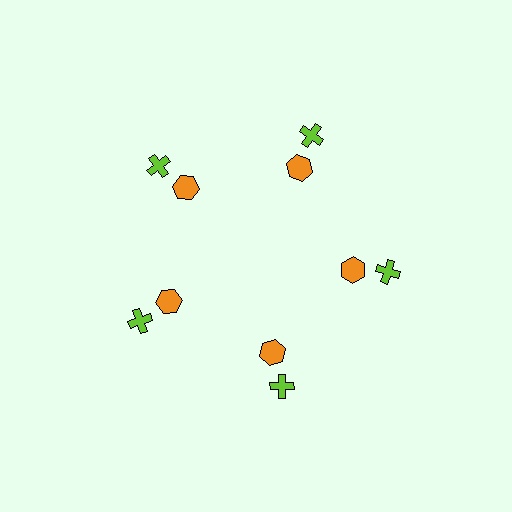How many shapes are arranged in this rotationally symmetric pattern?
There are 10 shapes, arranged in 5 groups of 2.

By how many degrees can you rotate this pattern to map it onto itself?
The pattern maps onto itself every 72 degrees of rotation.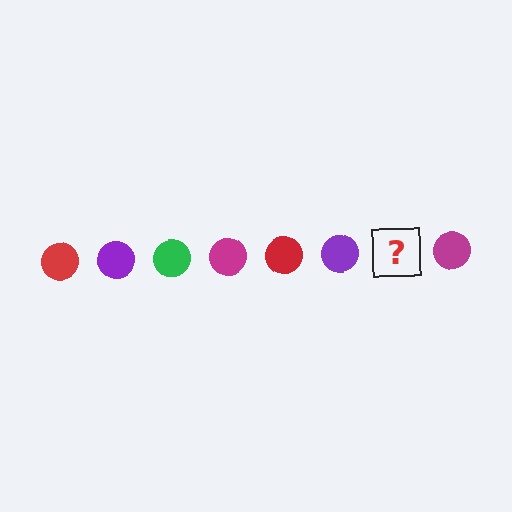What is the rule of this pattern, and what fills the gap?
The rule is that the pattern cycles through red, purple, green, magenta circles. The gap should be filled with a green circle.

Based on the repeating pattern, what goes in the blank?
The blank should be a green circle.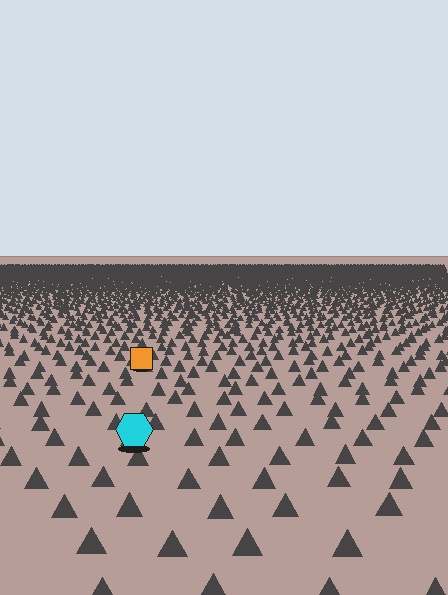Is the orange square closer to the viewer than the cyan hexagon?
No. The cyan hexagon is closer — you can tell from the texture gradient: the ground texture is coarser near it.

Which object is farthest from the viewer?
The orange square is farthest from the viewer. It appears smaller and the ground texture around it is denser.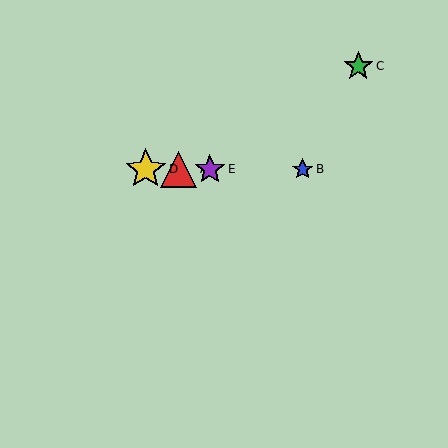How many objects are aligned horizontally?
4 objects (A, B, D, E) are aligned horizontally.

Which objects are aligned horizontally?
Objects A, B, D, E are aligned horizontally.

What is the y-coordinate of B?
Object B is at y≈169.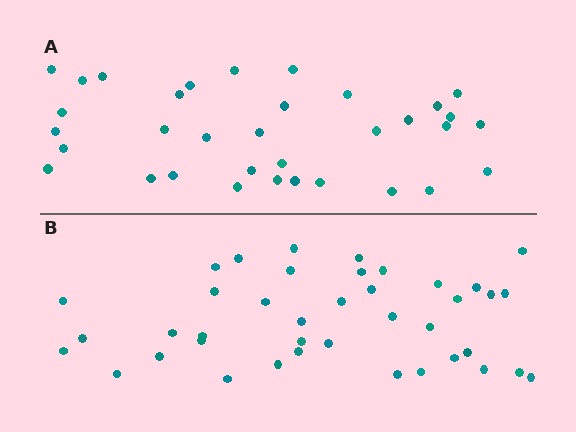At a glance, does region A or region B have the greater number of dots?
Region B (the bottom region) has more dots.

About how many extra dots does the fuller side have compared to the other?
Region B has about 6 more dots than region A.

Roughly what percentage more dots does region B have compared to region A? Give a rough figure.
About 20% more.